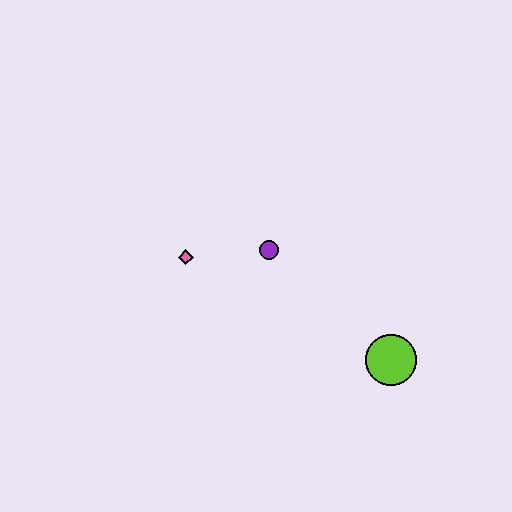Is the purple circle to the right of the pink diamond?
Yes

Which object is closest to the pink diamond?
The purple circle is closest to the pink diamond.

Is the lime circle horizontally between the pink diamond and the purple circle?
No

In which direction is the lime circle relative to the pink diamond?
The lime circle is to the right of the pink diamond.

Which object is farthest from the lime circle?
The pink diamond is farthest from the lime circle.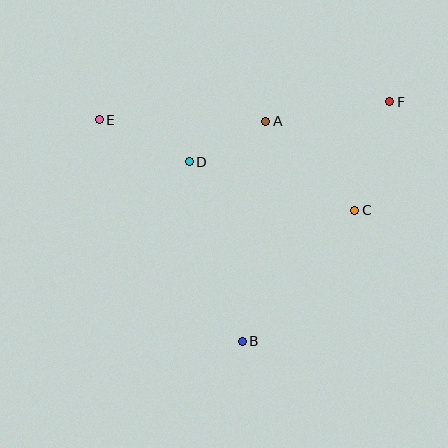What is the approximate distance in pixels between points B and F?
The distance between B and F is approximately 281 pixels.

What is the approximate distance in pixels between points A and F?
The distance between A and F is approximately 126 pixels.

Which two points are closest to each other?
Points A and D are closest to each other.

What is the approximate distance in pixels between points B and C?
The distance between B and C is approximately 173 pixels.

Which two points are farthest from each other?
Points E and F are farthest from each other.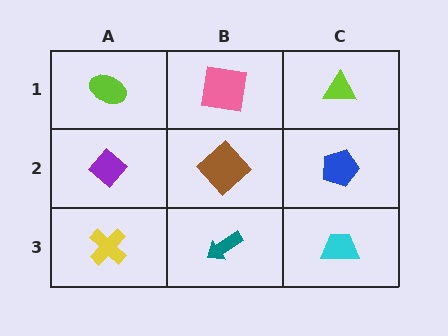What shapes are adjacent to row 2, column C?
A lime triangle (row 1, column C), a cyan trapezoid (row 3, column C), a brown diamond (row 2, column B).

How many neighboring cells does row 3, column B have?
3.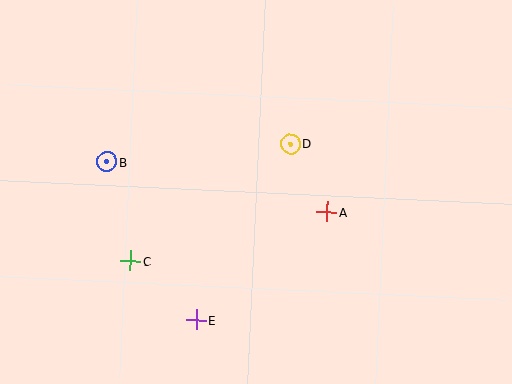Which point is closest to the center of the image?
Point D at (291, 144) is closest to the center.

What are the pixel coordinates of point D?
Point D is at (291, 144).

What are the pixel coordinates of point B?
Point B is at (107, 162).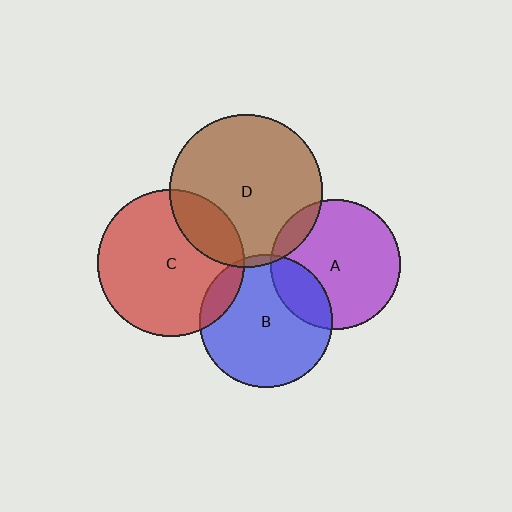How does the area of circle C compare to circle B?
Approximately 1.2 times.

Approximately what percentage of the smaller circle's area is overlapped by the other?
Approximately 5%.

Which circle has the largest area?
Circle D (brown).